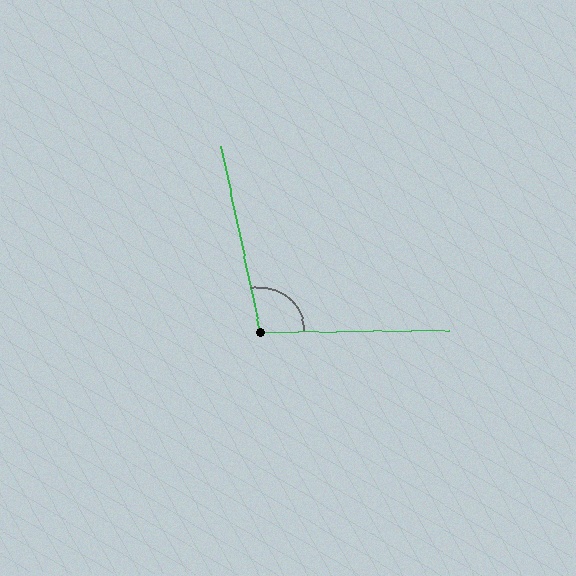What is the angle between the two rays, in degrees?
Approximately 101 degrees.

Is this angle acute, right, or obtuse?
It is obtuse.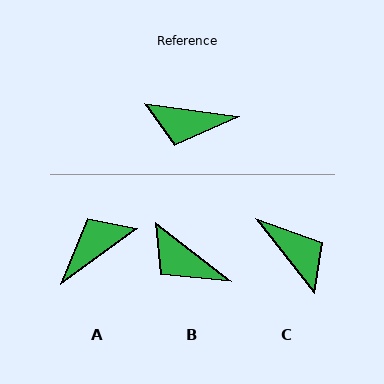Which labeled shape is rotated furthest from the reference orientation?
C, about 136 degrees away.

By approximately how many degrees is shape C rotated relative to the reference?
Approximately 136 degrees counter-clockwise.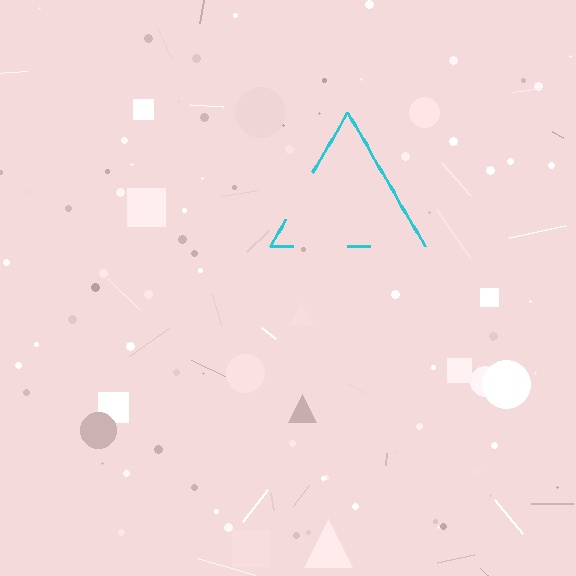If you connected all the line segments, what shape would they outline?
They would outline a triangle.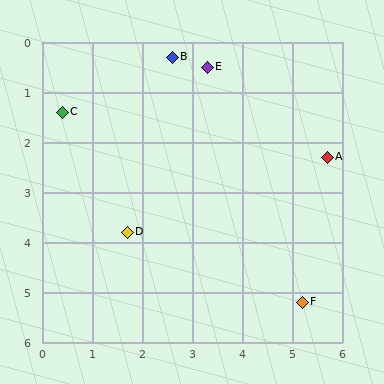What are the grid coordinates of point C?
Point C is at approximately (0.4, 1.4).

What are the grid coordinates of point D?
Point D is at approximately (1.7, 3.8).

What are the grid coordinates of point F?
Point F is at approximately (5.2, 5.2).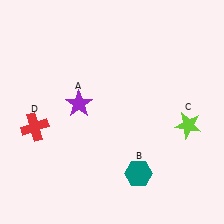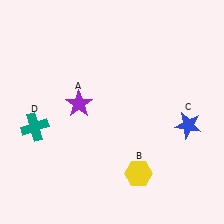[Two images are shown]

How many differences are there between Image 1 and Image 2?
There are 3 differences between the two images.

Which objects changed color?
B changed from teal to yellow. C changed from lime to blue. D changed from red to teal.